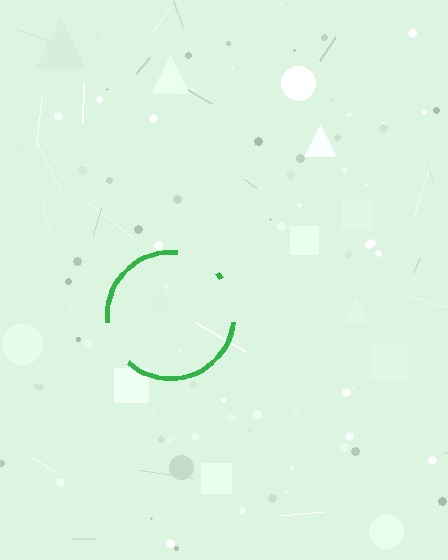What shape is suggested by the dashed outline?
The dashed outline suggests a circle.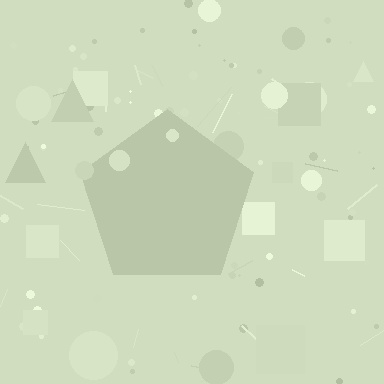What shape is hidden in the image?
A pentagon is hidden in the image.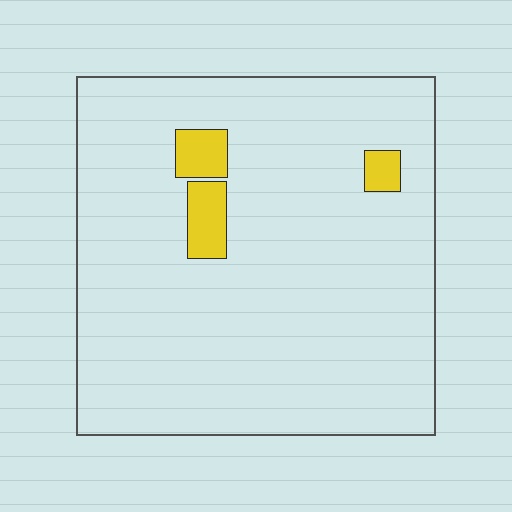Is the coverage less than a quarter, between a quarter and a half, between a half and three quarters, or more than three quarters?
Less than a quarter.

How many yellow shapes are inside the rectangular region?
3.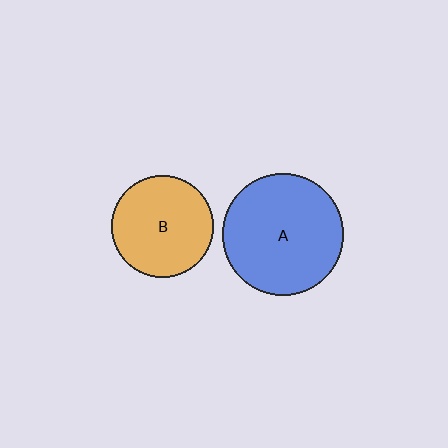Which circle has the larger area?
Circle A (blue).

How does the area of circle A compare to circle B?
Approximately 1.4 times.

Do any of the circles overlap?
No, none of the circles overlap.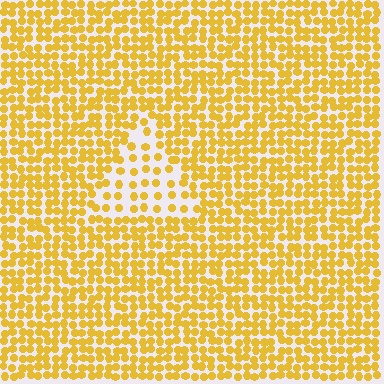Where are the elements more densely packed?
The elements are more densely packed outside the triangle boundary.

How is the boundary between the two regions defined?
The boundary is defined by a change in element density (approximately 2.1x ratio). All elements are the same color, size, and shape.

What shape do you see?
I see a triangle.